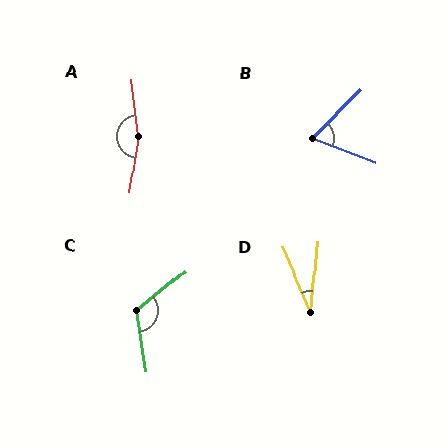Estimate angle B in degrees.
Approximately 66 degrees.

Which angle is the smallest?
D, at approximately 29 degrees.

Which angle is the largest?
A, at approximately 165 degrees.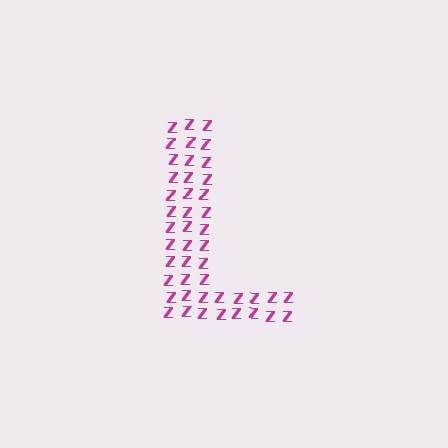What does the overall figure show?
The overall figure shows the letter L.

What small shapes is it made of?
It is made of small letter Z's.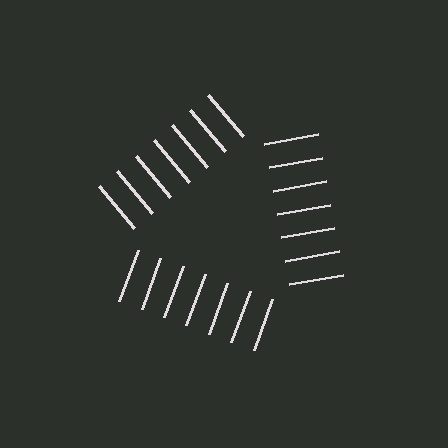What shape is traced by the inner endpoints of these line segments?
An illusory triangle — the line segments terminate on its edges but no continuous stroke is drawn.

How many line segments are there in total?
21 — 7 along each of the 3 edges.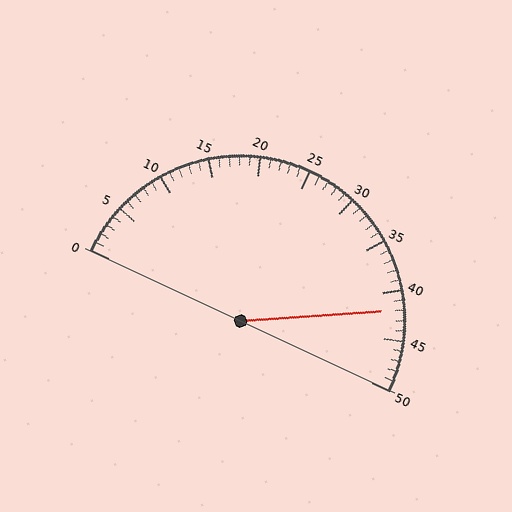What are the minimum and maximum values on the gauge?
The gauge ranges from 0 to 50.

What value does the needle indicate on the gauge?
The needle indicates approximately 42.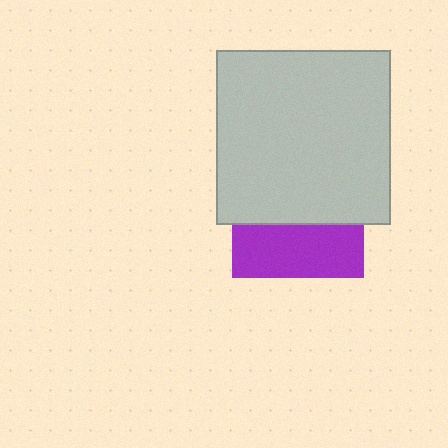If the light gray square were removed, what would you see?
You would see the complete purple square.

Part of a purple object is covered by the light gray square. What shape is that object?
It is a square.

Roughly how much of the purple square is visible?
A small part of it is visible (roughly 40%).